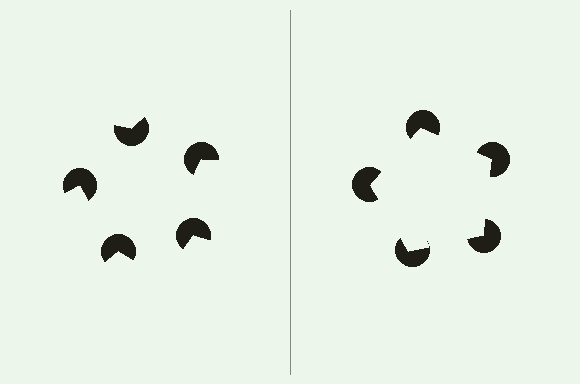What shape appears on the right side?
An illusory pentagon.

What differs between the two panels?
The pac-man discs are positioned identically on both sides; only the wedge orientations differ. On the right they align to a pentagon; on the left they are misaligned.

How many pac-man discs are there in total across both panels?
10 — 5 on each side.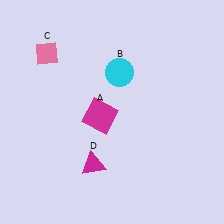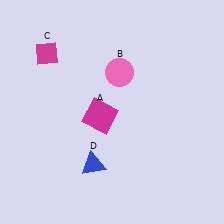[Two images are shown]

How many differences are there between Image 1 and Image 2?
There are 3 differences between the two images.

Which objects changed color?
B changed from cyan to pink. C changed from pink to magenta. D changed from magenta to blue.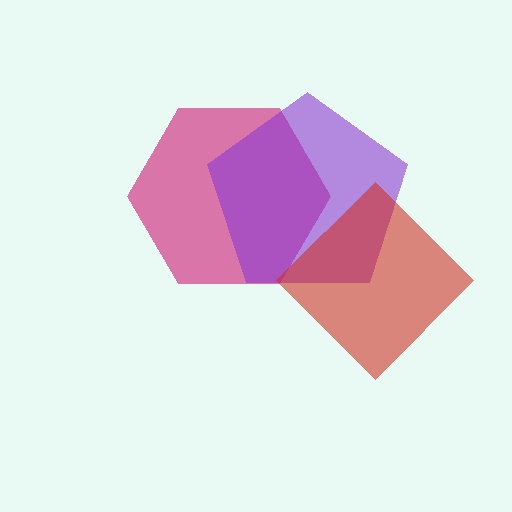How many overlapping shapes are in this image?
There are 3 overlapping shapes in the image.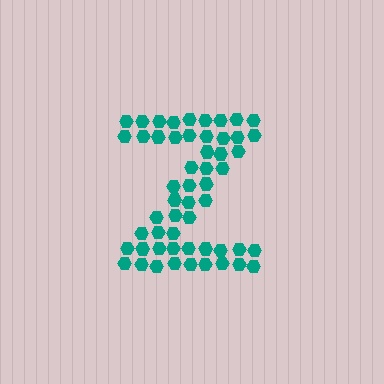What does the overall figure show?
The overall figure shows the letter Z.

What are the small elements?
The small elements are hexagons.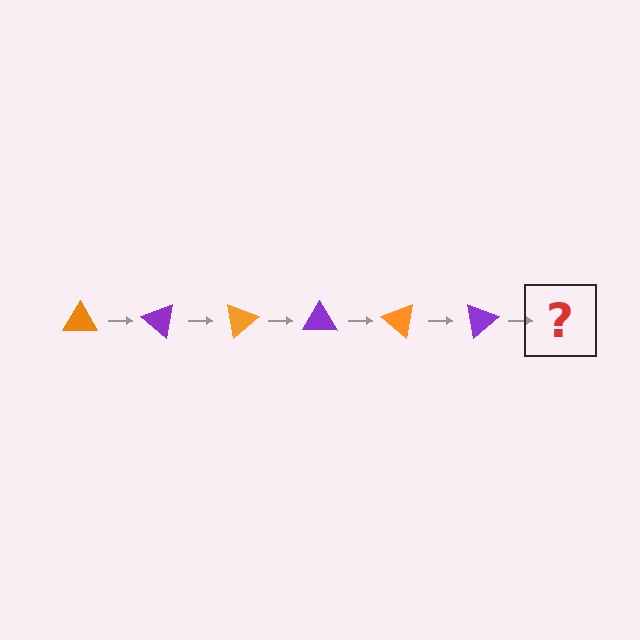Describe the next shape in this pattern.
It should be an orange triangle, rotated 240 degrees from the start.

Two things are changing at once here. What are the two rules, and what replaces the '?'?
The two rules are that it rotates 40 degrees each step and the color cycles through orange and purple. The '?' should be an orange triangle, rotated 240 degrees from the start.